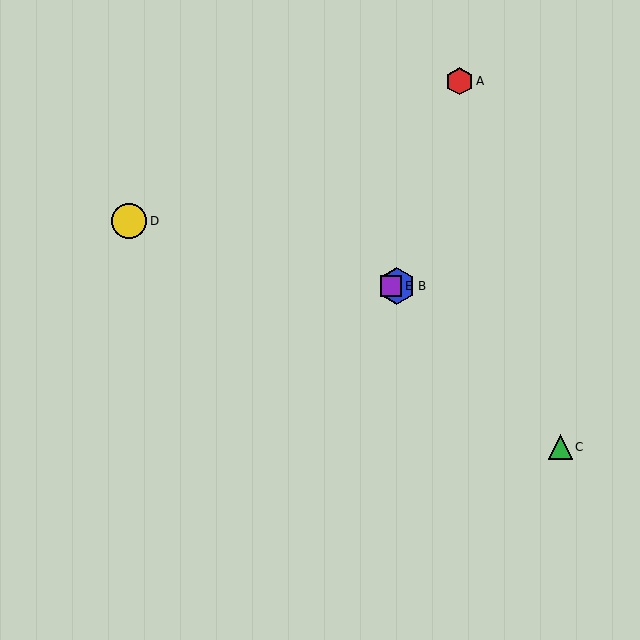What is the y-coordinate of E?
Object E is at y≈286.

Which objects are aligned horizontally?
Objects B, E are aligned horizontally.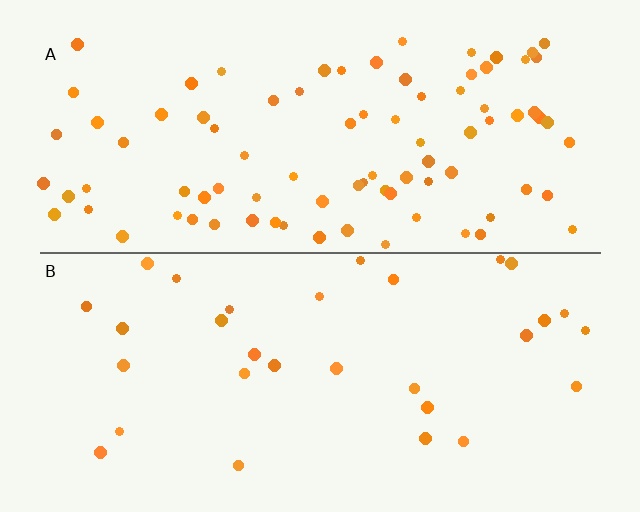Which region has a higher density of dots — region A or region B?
A (the top).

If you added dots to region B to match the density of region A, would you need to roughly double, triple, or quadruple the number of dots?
Approximately triple.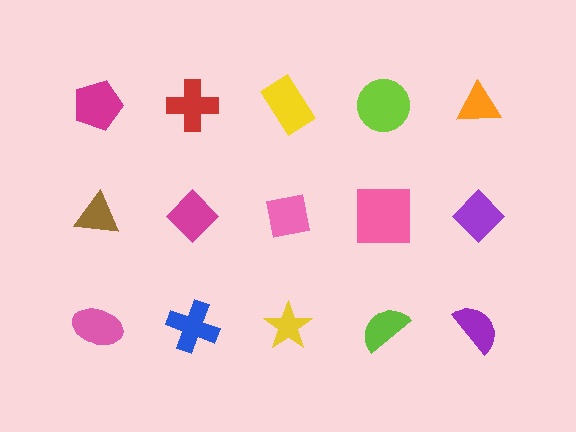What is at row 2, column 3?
A pink square.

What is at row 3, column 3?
A yellow star.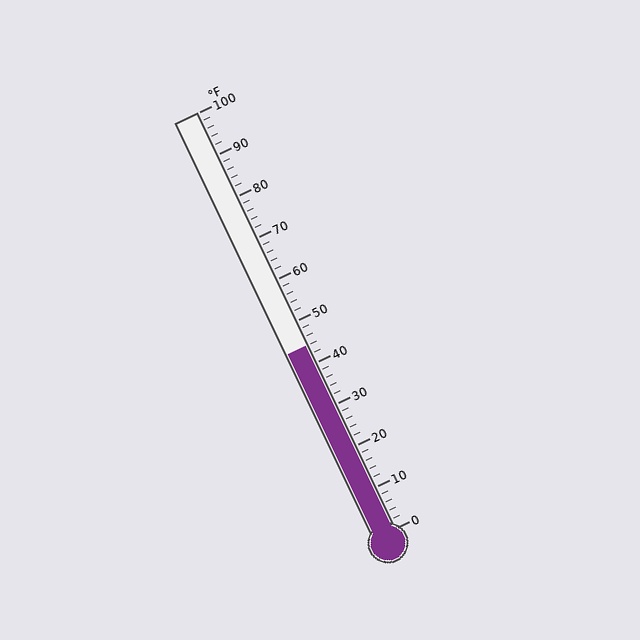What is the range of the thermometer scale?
The thermometer scale ranges from 0°F to 100°F.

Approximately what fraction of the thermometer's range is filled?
The thermometer is filled to approximately 45% of its range.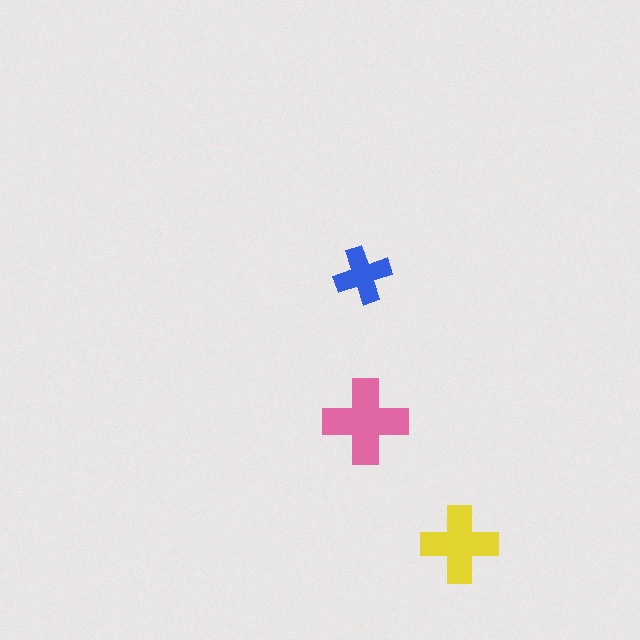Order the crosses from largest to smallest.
the pink one, the yellow one, the blue one.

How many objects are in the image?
There are 3 objects in the image.